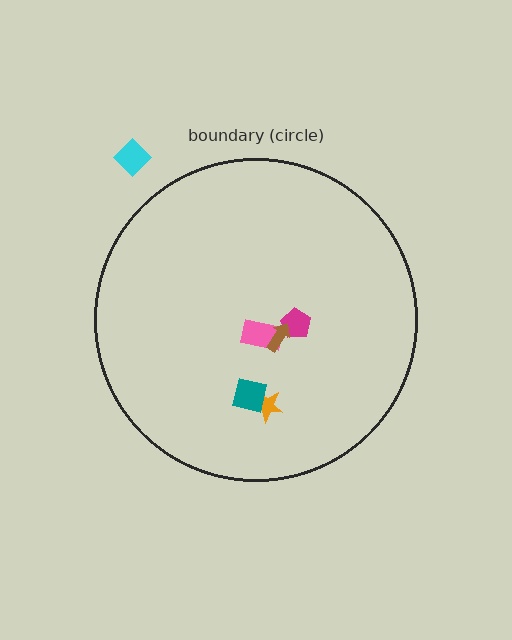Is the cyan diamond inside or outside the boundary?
Outside.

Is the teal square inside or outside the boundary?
Inside.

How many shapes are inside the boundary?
5 inside, 1 outside.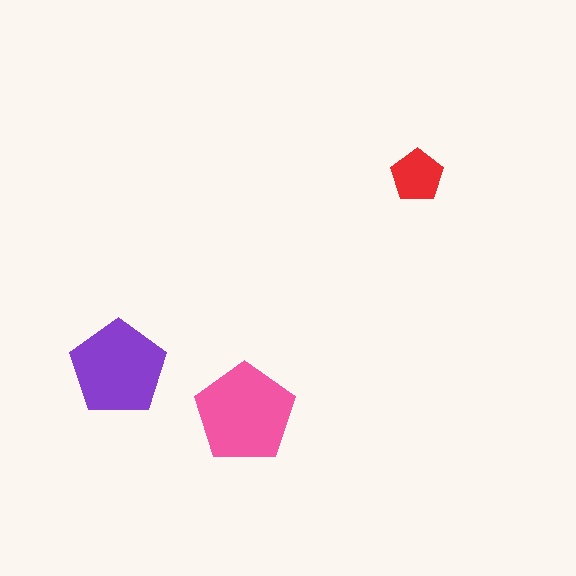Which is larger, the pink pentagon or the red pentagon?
The pink one.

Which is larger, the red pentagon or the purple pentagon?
The purple one.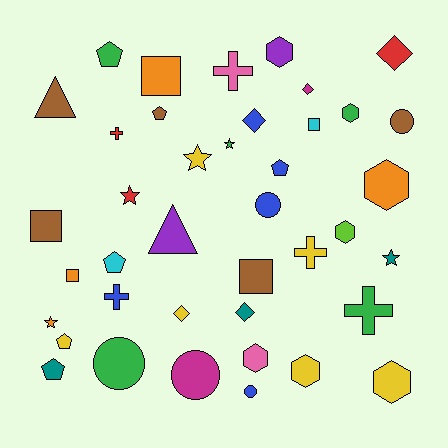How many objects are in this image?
There are 40 objects.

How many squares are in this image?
There are 5 squares.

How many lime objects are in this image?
There is 1 lime object.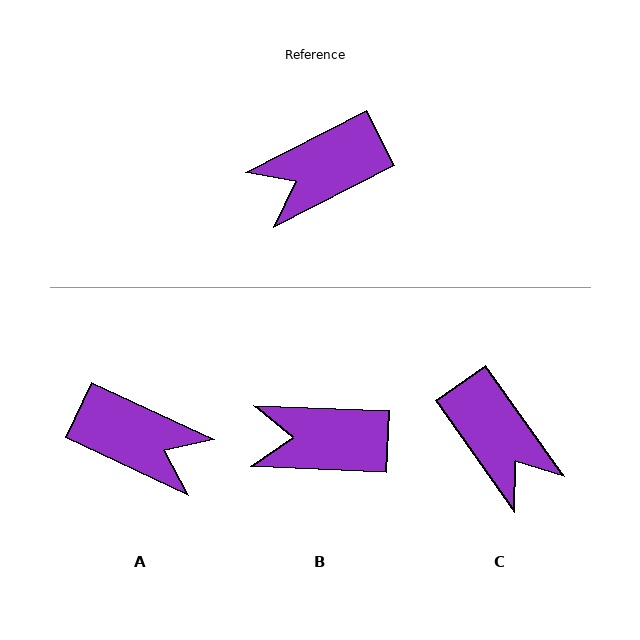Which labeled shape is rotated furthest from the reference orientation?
A, about 128 degrees away.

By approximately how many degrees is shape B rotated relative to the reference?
Approximately 29 degrees clockwise.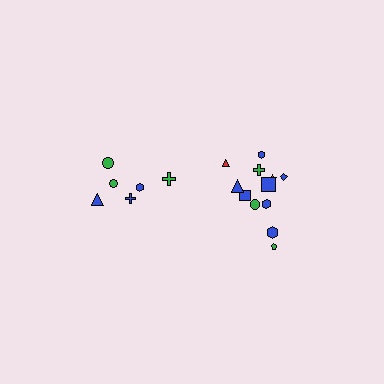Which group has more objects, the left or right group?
The right group.